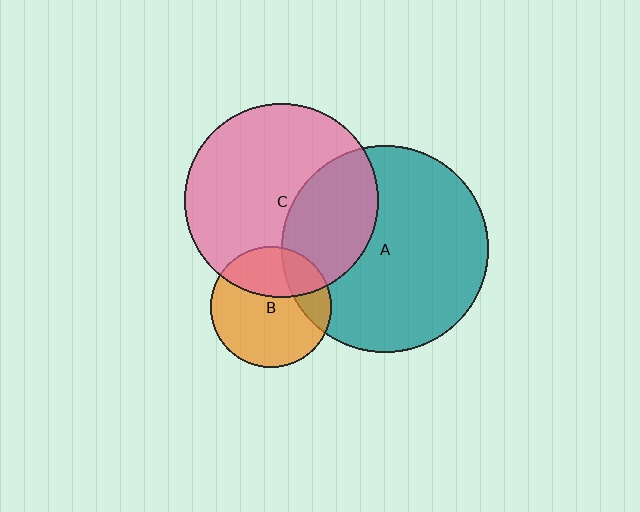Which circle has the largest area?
Circle A (teal).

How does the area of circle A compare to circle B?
Approximately 2.9 times.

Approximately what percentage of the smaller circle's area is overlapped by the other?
Approximately 35%.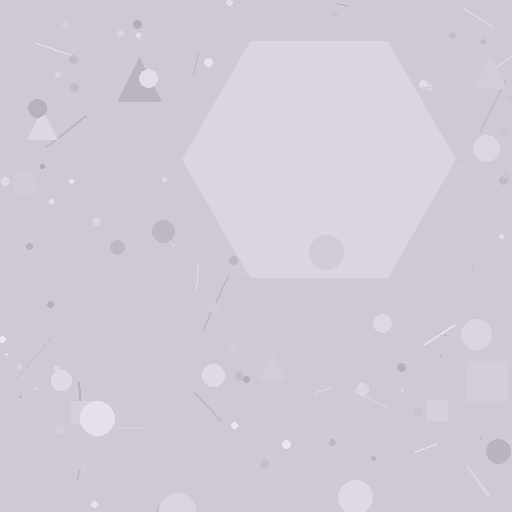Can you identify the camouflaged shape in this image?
The camouflaged shape is a hexagon.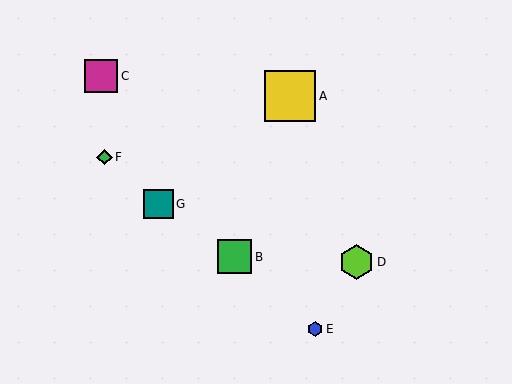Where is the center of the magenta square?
The center of the magenta square is at (101, 76).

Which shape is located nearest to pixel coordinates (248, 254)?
The green square (labeled B) at (235, 257) is nearest to that location.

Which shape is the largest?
The yellow square (labeled A) is the largest.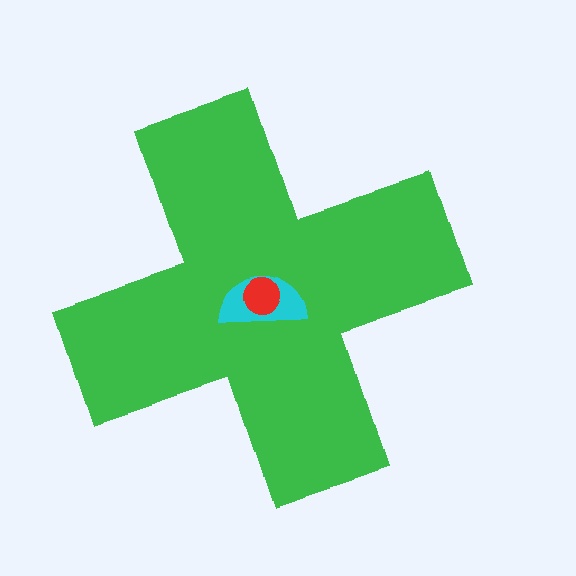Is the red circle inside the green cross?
Yes.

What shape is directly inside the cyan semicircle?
The red circle.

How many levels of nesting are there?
3.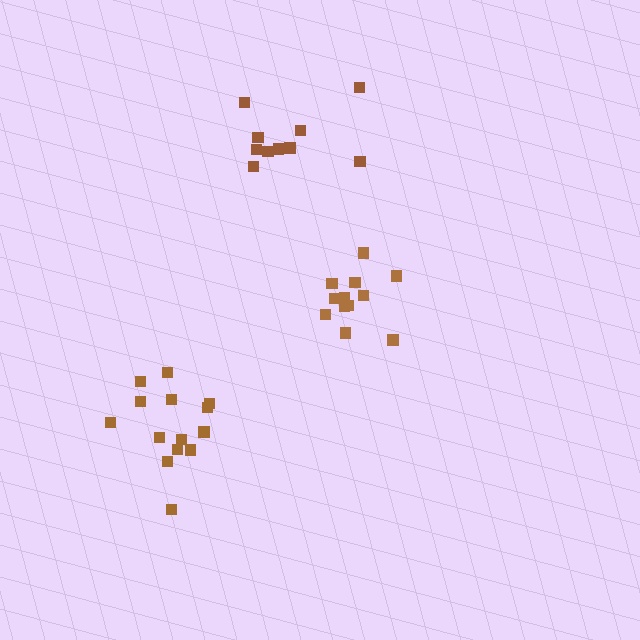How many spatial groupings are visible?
There are 3 spatial groupings.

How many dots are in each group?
Group 1: 12 dots, Group 2: 14 dots, Group 3: 10 dots (36 total).